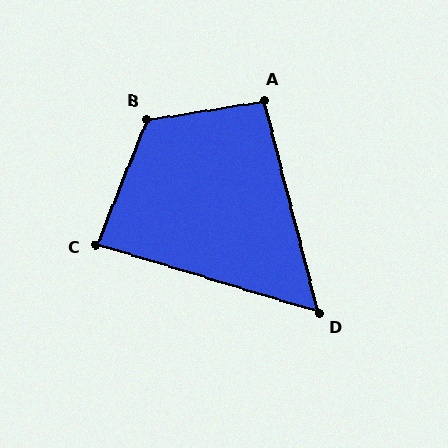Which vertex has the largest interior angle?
B, at approximately 121 degrees.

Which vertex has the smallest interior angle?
D, at approximately 59 degrees.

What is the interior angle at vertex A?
Approximately 95 degrees (obtuse).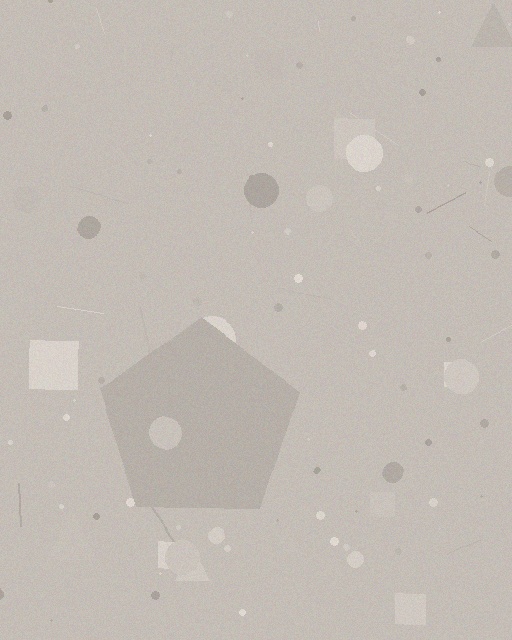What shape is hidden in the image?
A pentagon is hidden in the image.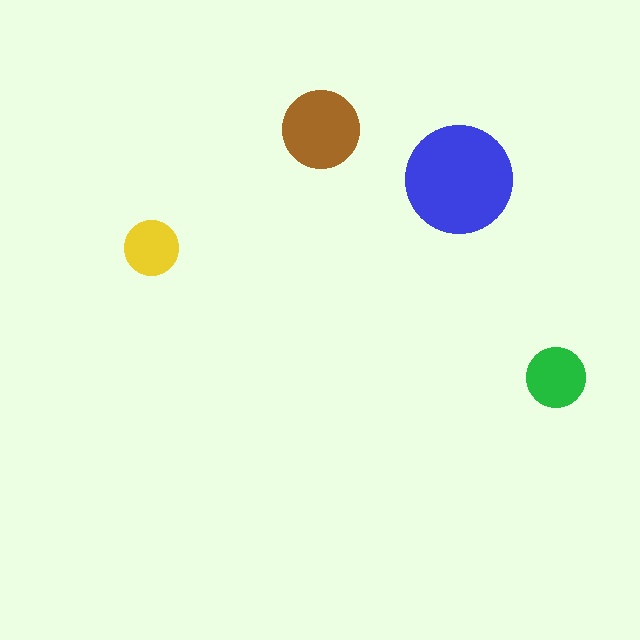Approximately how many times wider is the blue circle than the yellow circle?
About 2 times wider.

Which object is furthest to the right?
The green circle is rightmost.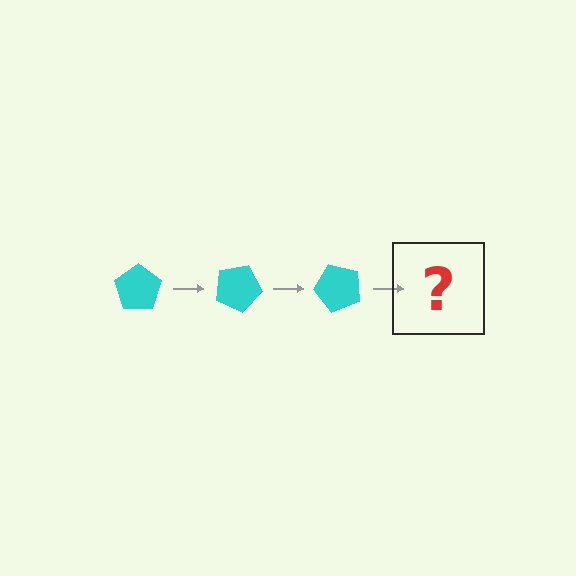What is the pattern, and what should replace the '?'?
The pattern is that the pentagon rotates 25 degrees each step. The '?' should be a cyan pentagon rotated 75 degrees.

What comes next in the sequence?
The next element should be a cyan pentagon rotated 75 degrees.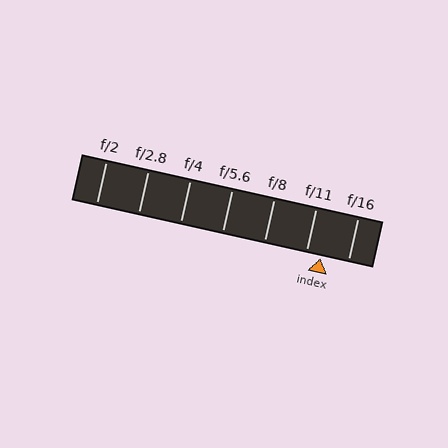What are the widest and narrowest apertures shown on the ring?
The widest aperture shown is f/2 and the narrowest is f/16.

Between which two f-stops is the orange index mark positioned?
The index mark is between f/11 and f/16.